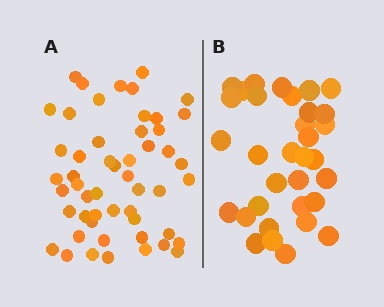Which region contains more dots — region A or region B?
Region A (the left region) has more dots.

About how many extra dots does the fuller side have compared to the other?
Region A has approximately 20 more dots than region B.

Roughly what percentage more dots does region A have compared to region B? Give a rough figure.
About 60% more.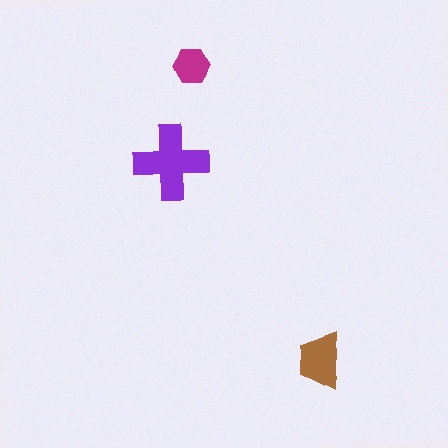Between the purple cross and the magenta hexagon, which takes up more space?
The purple cross.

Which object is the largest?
The purple cross.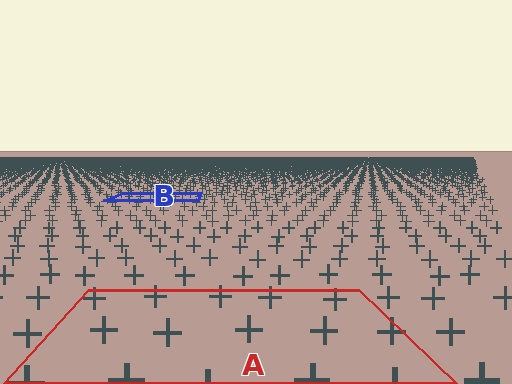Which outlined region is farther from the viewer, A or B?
Region B is farther from the viewer — the texture elements inside it appear smaller and more densely packed.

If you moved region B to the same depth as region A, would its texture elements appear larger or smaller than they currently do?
They would appear larger. At a closer depth, the same texture elements are projected at a bigger on-screen size.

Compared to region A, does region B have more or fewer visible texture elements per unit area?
Region B has more texture elements per unit area — they are packed more densely because it is farther away.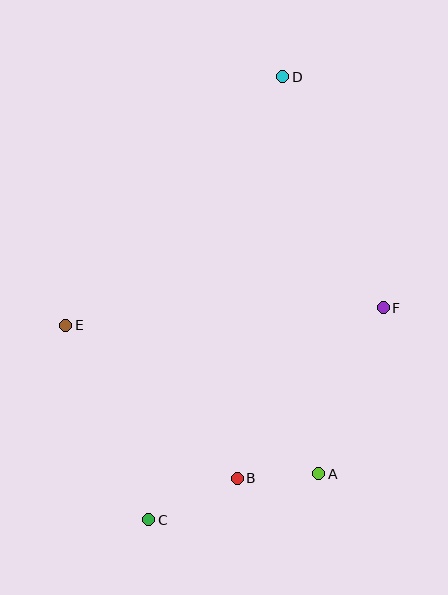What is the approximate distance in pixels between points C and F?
The distance between C and F is approximately 316 pixels.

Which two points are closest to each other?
Points A and B are closest to each other.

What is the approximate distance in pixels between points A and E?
The distance between A and E is approximately 293 pixels.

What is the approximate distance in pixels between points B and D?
The distance between B and D is approximately 404 pixels.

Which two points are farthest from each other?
Points C and D are farthest from each other.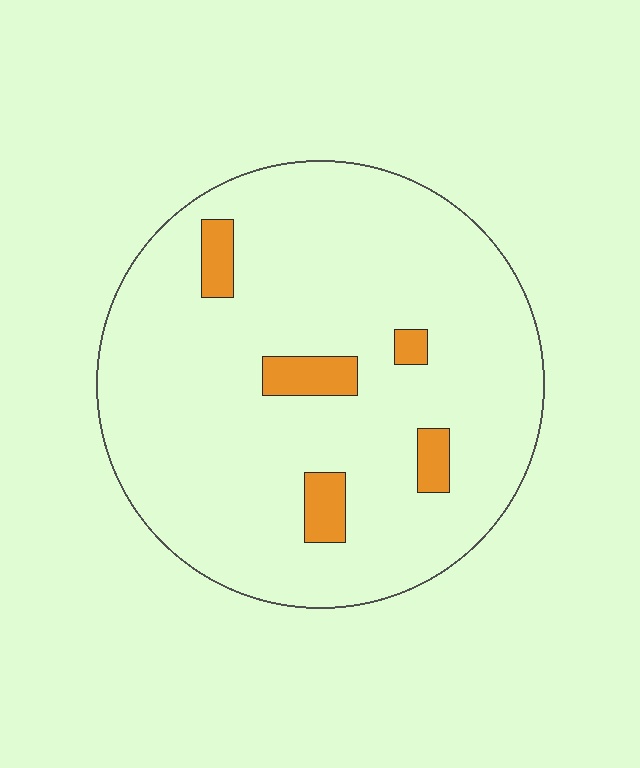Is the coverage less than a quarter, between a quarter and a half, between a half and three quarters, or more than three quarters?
Less than a quarter.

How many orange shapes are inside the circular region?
5.